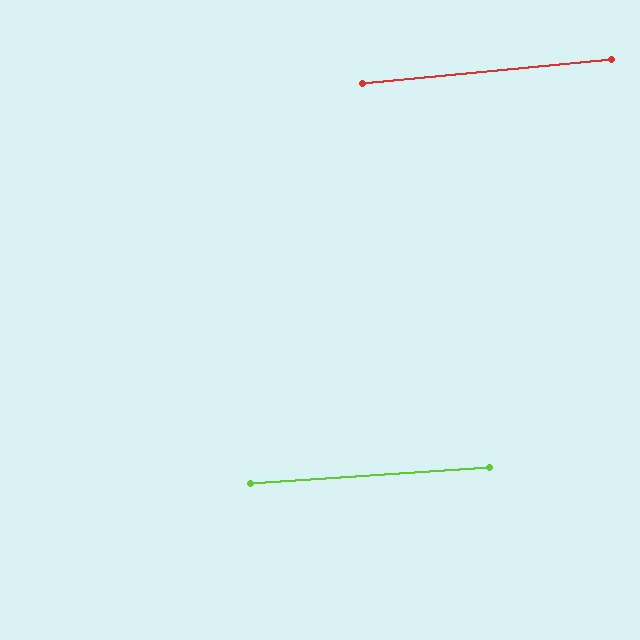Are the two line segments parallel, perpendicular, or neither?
Parallel — their directions differ by only 1.5°.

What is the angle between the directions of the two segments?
Approximately 1 degree.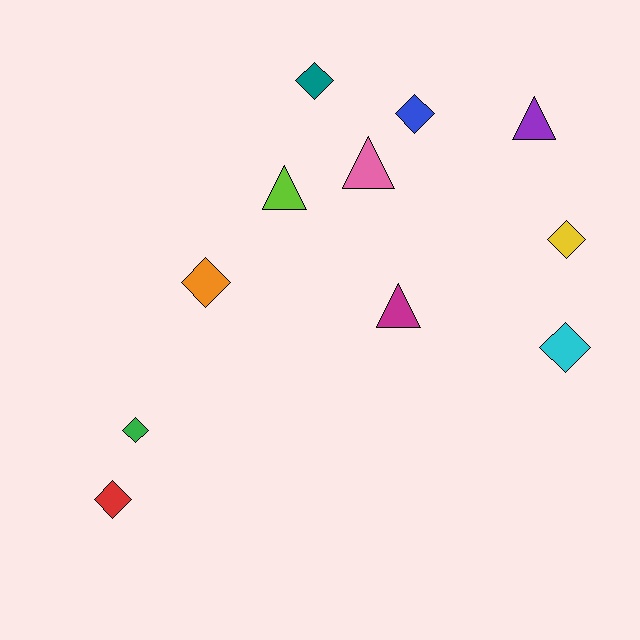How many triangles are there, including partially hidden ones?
There are 4 triangles.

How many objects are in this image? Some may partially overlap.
There are 11 objects.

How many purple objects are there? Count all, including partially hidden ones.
There is 1 purple object.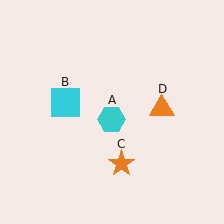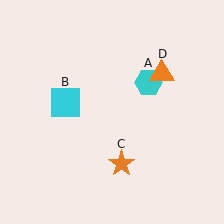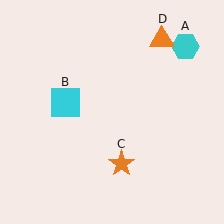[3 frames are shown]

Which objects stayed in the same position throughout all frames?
Cyan square (object B) and orange star (object C) remained stationary.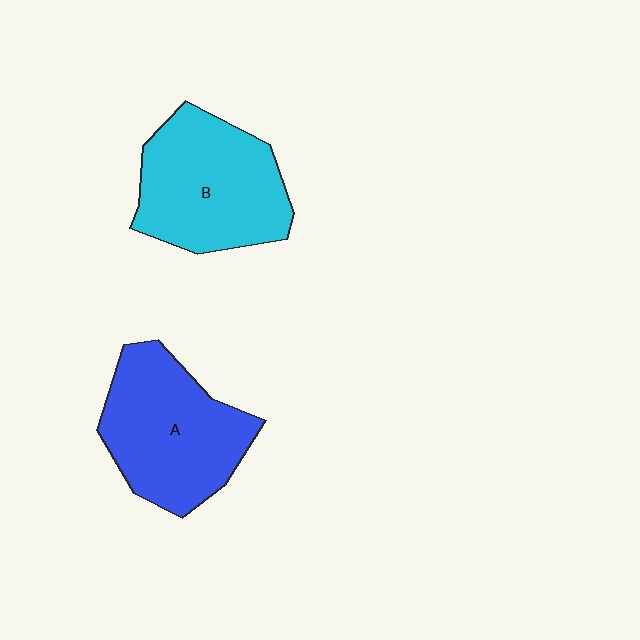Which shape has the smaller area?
Shape B (cyan).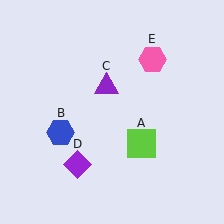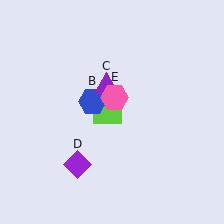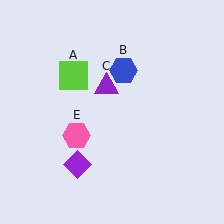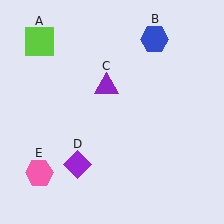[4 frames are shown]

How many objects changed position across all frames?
3 objects changed position: lime square (object A), blue hexagon (object B), pink hexagon (object E).